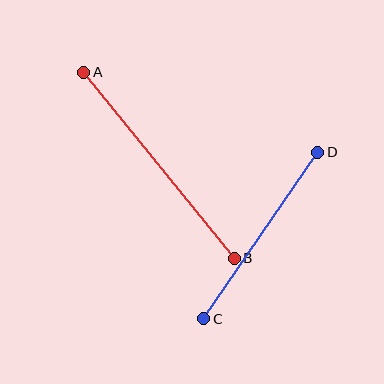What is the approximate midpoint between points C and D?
The midpoint is at approximately (261, 235) pixels.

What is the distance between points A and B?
The distance is approximately 239 pixels.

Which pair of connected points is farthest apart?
Points A and B are farthest apart.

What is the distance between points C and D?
The distance is approximately 202 pixels.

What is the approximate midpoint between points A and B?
The midpoint is at approximately (159, 165) pixels.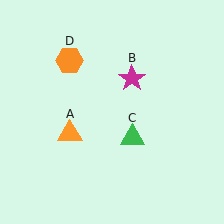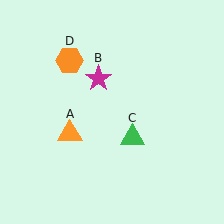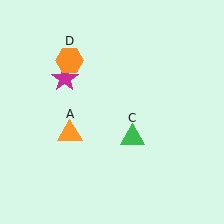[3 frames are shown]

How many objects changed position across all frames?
1 object changed position: magenta star (object B).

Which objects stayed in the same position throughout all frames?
Orange triangle (object A) and green triangle (object C) and orange hexagon (object D) remained stationary.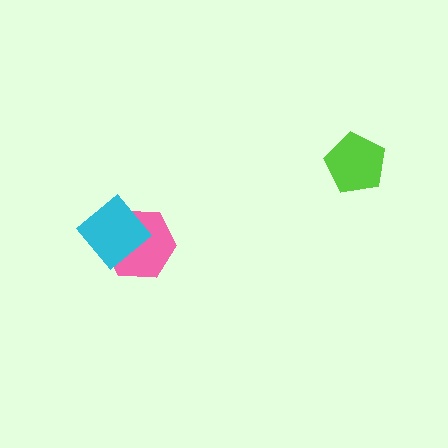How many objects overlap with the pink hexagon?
1 object overlaps with the pink hexagon.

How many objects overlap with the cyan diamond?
1 object overlaps with the cyan diamond.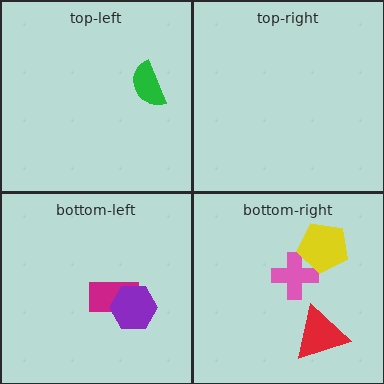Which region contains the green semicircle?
The top-left region.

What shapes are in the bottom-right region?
The red triangle, the pink cross, the yellow pentagon.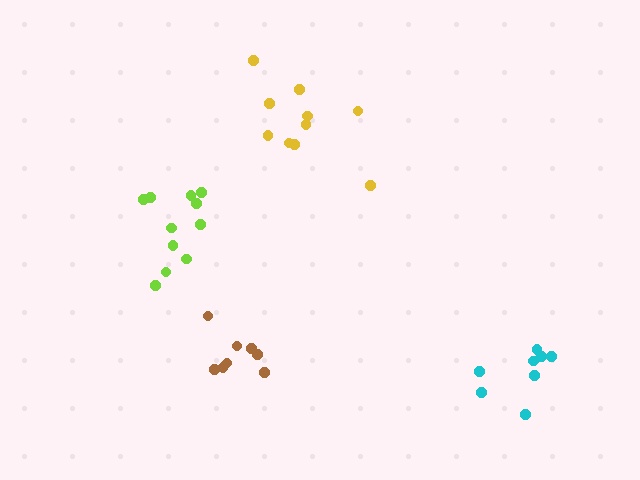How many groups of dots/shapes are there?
There are 4 groups.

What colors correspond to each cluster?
The clusters are colored: lime, brown, yellow, cyan.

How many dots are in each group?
Group 1: 11 dots, Group 2: 8 dots, Group 3: 10 dots, Group 4: 8 dots (37 total).